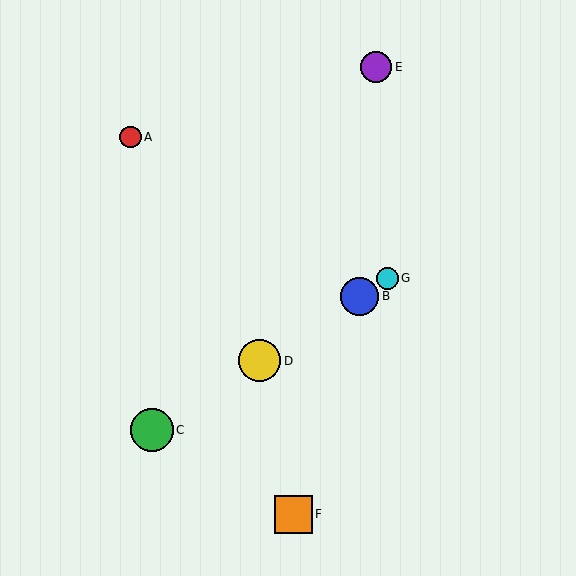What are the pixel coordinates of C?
Object C is at (152, 430).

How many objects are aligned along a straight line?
4 objects (B, C, D, G) are aligned along a straight line.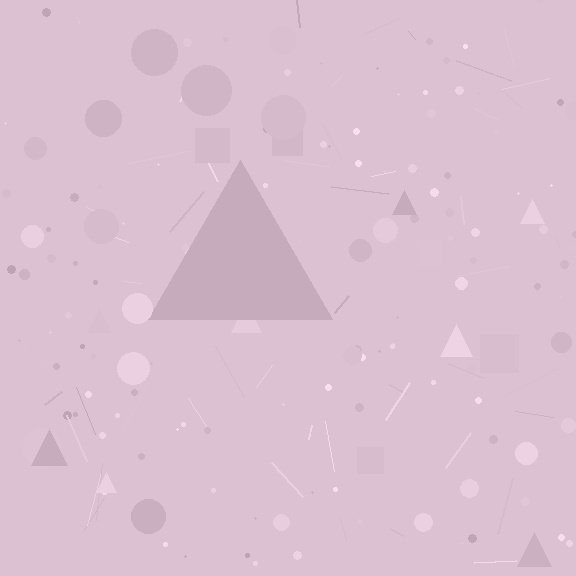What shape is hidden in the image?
A triangle is hidden in the image.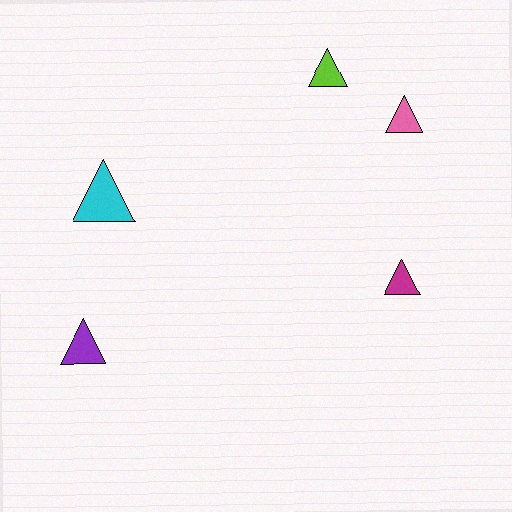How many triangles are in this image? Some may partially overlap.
There are 5 triangles.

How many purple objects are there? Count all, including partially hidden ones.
There is 1 purple object.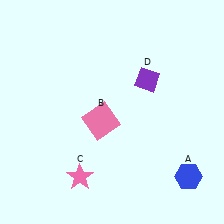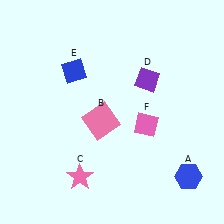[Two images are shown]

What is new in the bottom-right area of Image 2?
A pink diamond (F) was added in the bottom-right area of Image 2.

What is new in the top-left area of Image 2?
A blue diamond (E) was added in the top-left area of Image 2.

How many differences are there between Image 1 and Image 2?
There are 2 differences between the two images.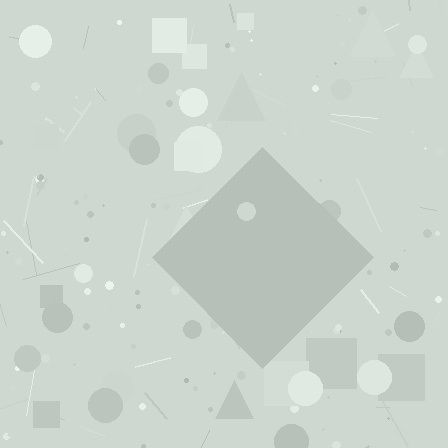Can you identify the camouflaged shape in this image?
The camouflaged shape is a diamond.